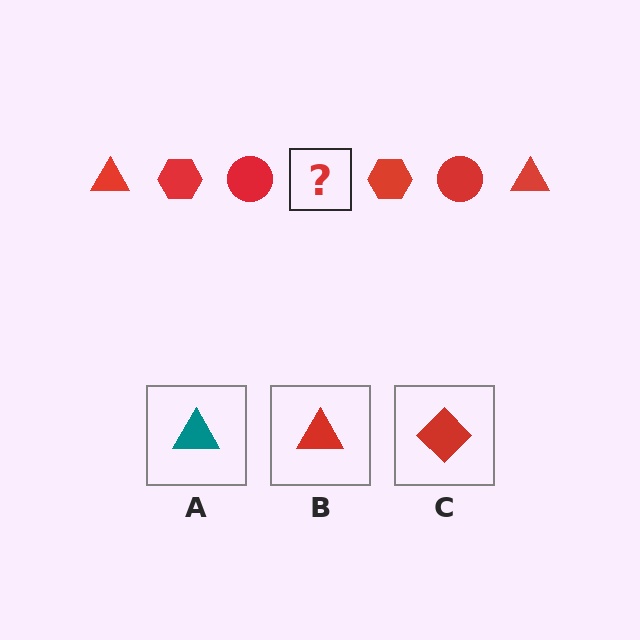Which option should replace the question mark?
Option B.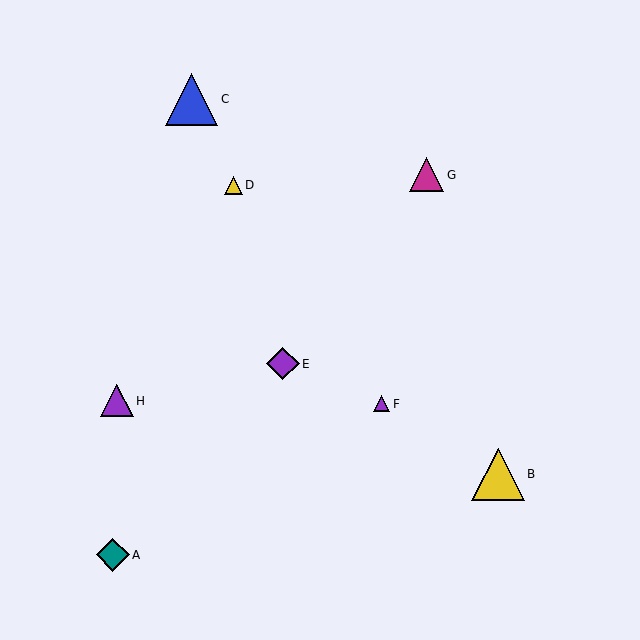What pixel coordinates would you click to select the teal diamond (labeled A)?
Click at (113, 555) to select the teal diamond A.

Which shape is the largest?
The blue triangle (labeled C) is the largest.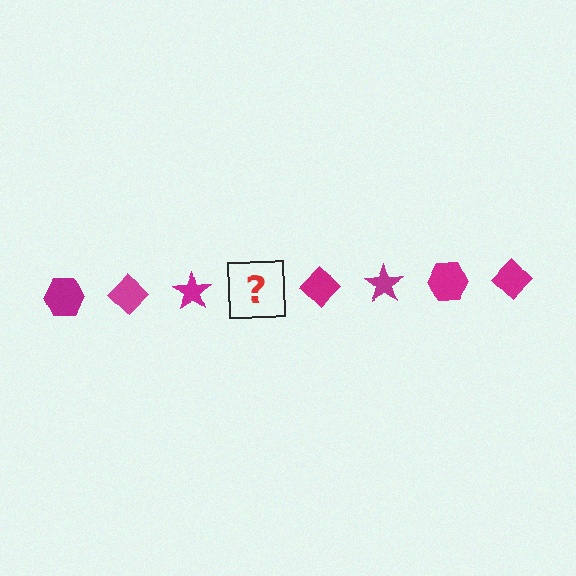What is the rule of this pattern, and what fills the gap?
The rule is that the pattern cycles through hexagon, diamond, star shapes in magenta. The gap should be filled with a magenta hexagon.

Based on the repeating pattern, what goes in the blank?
The blank should be a magenta hexagon.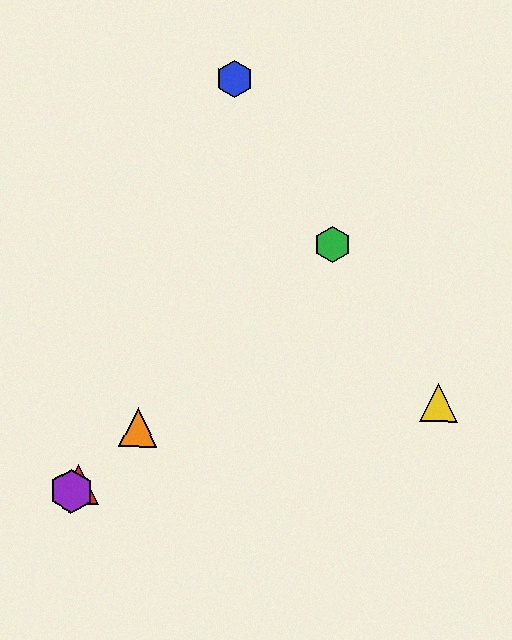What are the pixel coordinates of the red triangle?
The red triangle is at (78, 485).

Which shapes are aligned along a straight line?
The red triangle, the green hexagon, the purple hexagon, the orange triangle are aligned along a straight line.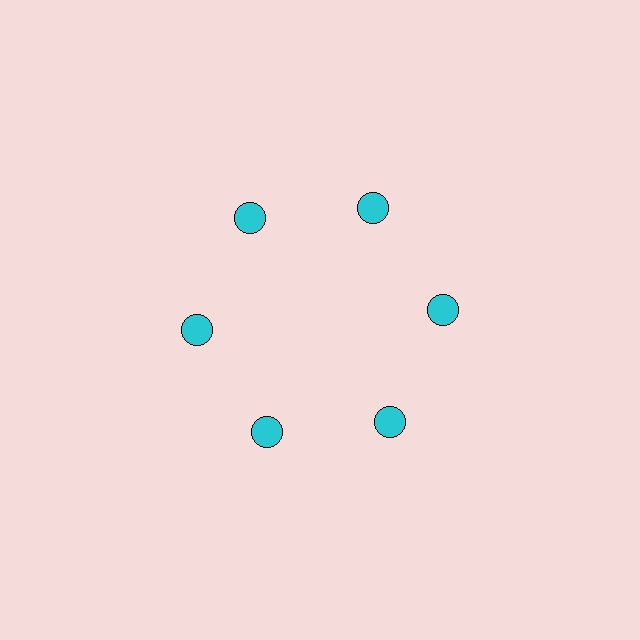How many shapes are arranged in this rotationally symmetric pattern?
There are 6 shapes, arranged in 6 groups of 1.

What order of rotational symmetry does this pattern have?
This pattern has 6-fold rotational symmetry.